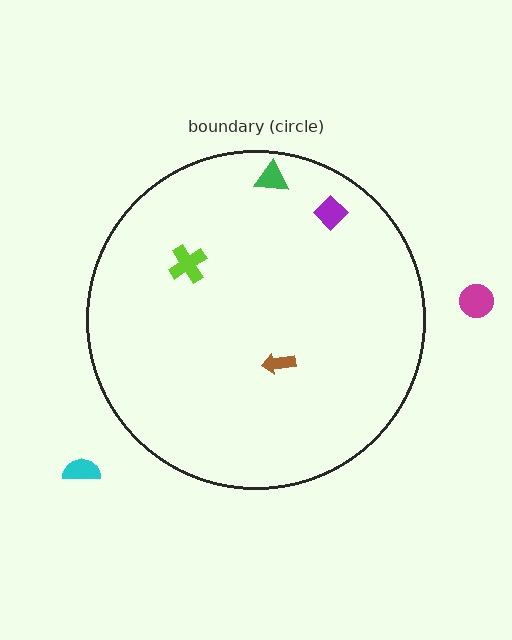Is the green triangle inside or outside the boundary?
Inside.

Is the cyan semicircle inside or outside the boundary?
Outside.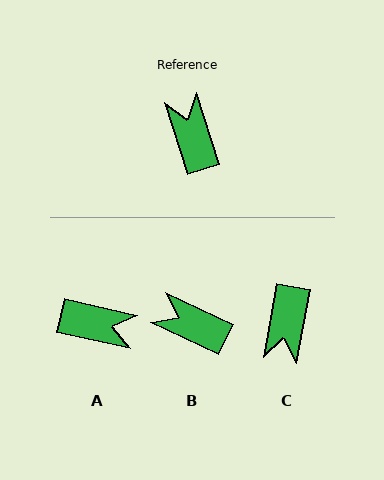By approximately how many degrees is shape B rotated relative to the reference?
Approximately 48 degrees counter-clockwise.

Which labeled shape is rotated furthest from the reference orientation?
C, about 152 degrees away.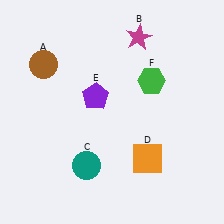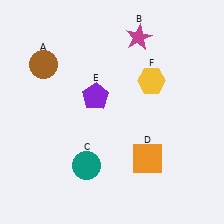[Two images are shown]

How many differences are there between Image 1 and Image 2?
There is 1 difference between the two images.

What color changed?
The hexagon (F) changed from green in Image 1 to yellow in Image 2.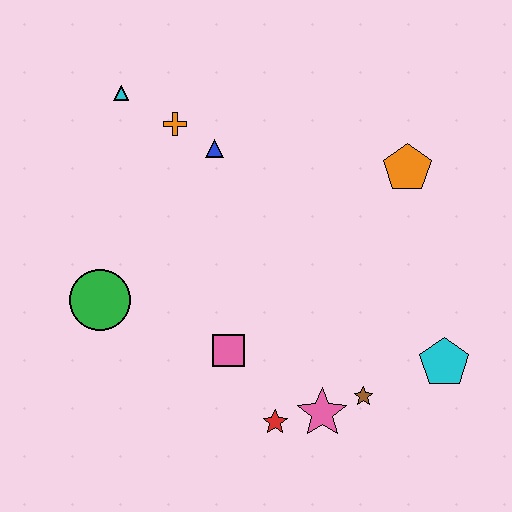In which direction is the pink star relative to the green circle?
The pink star is to the right of the green circle.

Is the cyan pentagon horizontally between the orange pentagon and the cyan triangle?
No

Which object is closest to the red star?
The pink star is closest to the red star.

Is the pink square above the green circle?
No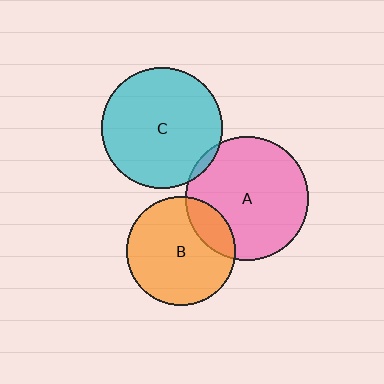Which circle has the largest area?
Circle A (pink).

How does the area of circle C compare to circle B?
Approximately 1.2 times.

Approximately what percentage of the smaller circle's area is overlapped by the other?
Approximately 20%.